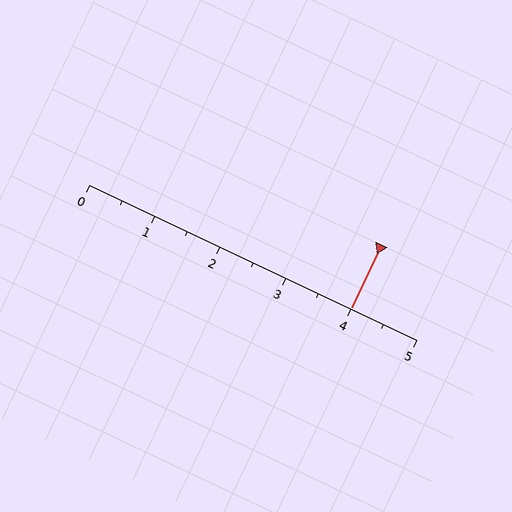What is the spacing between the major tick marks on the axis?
The major ticks are spaced 1 apart.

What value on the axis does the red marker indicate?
The marker indicates approximately 4.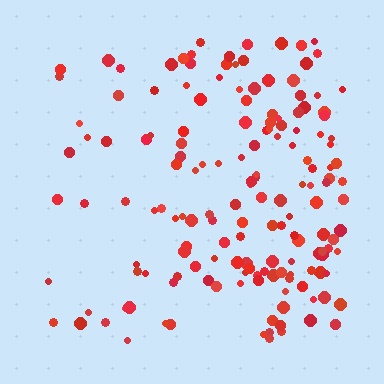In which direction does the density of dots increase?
From left to right, with the right side densest.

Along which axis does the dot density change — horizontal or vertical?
Horizontal.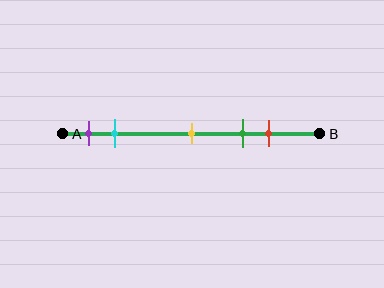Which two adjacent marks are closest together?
The purple and cyan marks are the closest adjacent pair.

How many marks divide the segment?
There are 5 marks dividing the segment.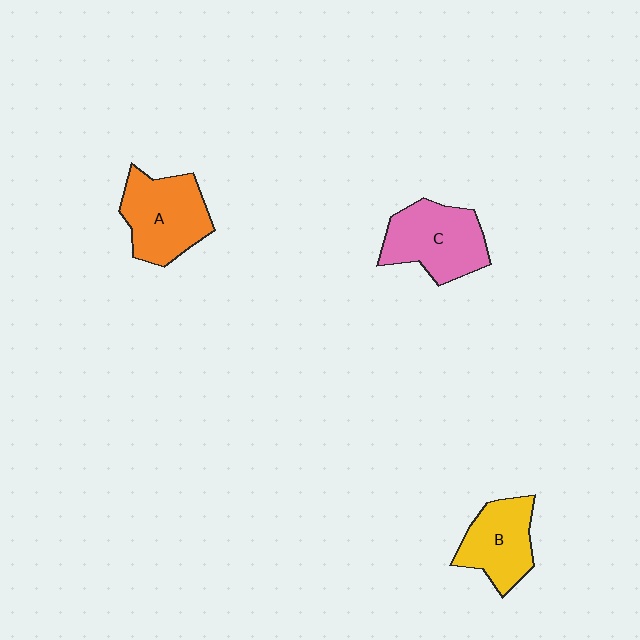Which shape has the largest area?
Shape A (orange).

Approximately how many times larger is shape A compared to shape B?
Approximately 1.2 times.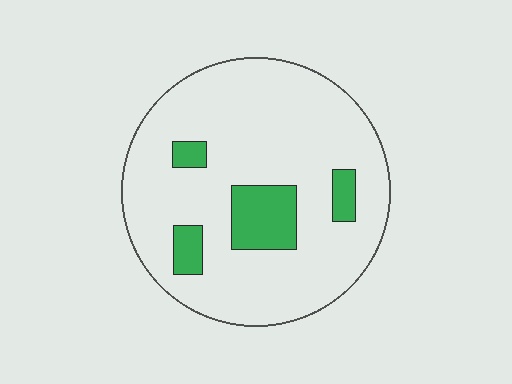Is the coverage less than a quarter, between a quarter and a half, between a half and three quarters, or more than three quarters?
Less than a quarter.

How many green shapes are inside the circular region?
4.